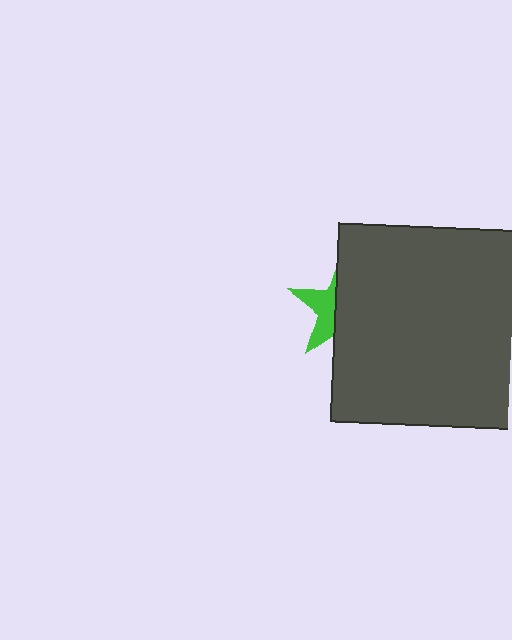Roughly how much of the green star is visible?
A small part of it is visible (roughly 38%).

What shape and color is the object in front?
The object in front is a dark gray square.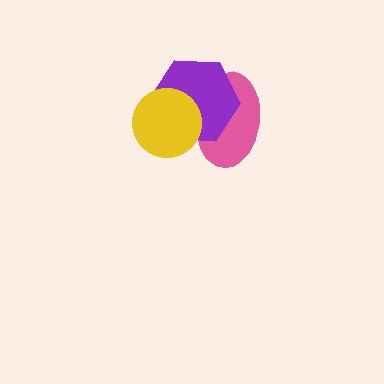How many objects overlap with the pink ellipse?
2 objects overlap with the pink ellipse.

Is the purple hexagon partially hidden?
Yes, it is partially covered by another shape.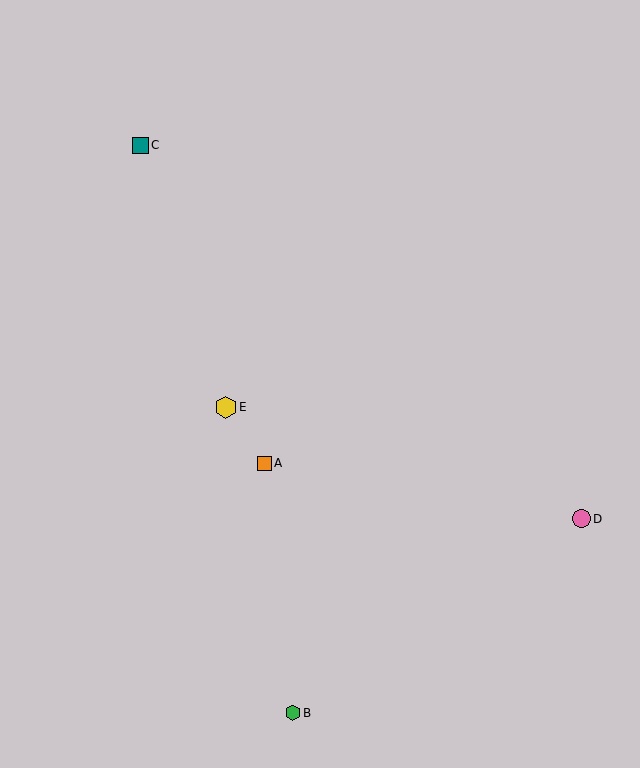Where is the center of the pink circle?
The center of the pink circle is at (581, 519).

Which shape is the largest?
The yellow hexagon (labeled E) is the largest.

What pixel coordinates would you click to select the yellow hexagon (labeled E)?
Click at (226, 407) to select the yellow hexagon E.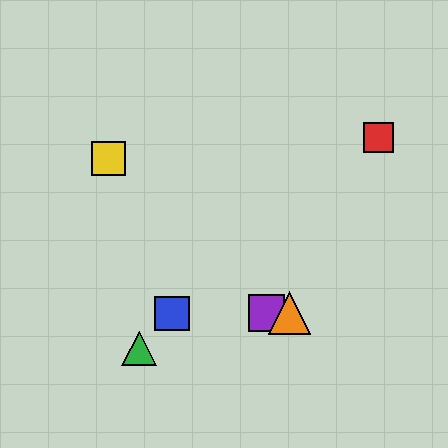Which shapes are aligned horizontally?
The blue square, the purple square, the orange triangle are aligned horizontally.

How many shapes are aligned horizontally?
3 shapes (the blue square, the purple square, the orange triangle) are aligned horizontally.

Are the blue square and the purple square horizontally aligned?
Yes, both are at y≈313.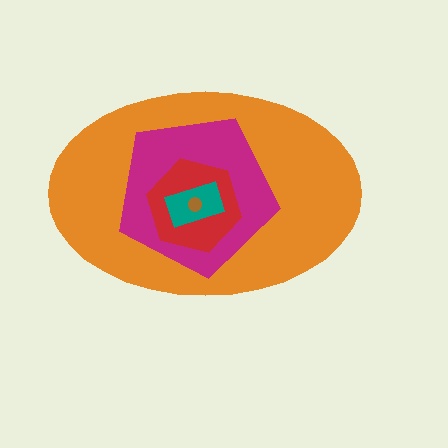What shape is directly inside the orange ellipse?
The magenta pentagon.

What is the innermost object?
The brown circle.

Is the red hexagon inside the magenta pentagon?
Yes.